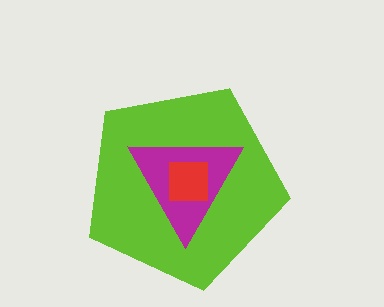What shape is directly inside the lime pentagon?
The magenta triangle.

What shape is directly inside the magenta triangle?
The red square.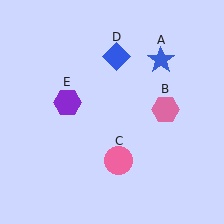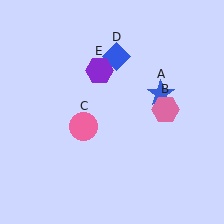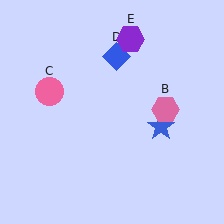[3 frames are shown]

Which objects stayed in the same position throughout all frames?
Pink hexagon (object B) and blue diamond (object D) remained stationary.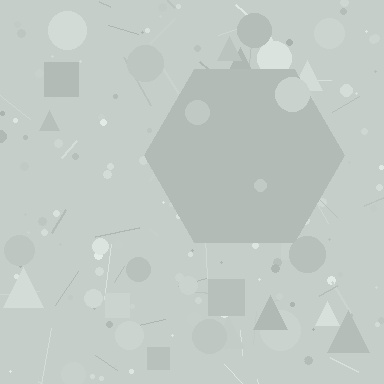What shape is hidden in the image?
A hexagon is hidden in the image.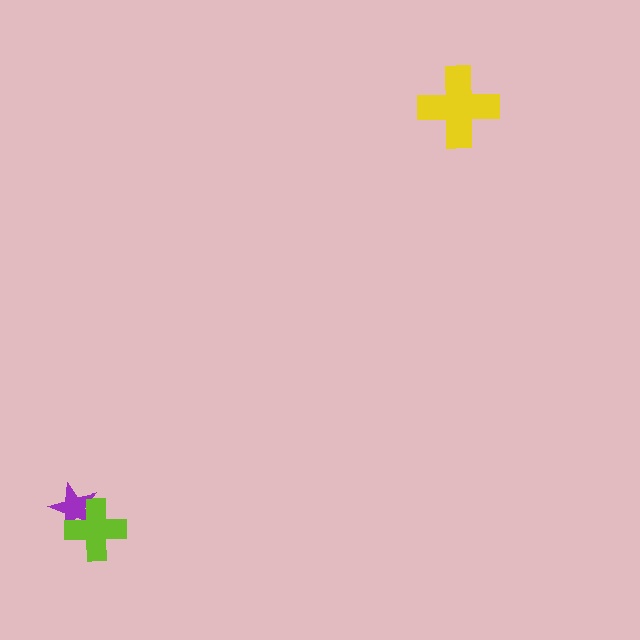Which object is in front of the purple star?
The lime cross is in front of the purple star.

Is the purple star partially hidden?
Yes, it is partially covered by another shape.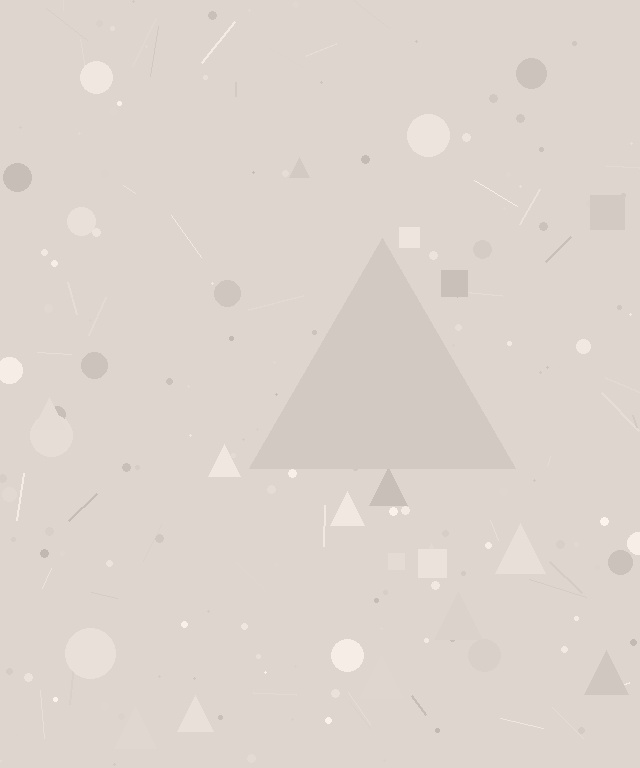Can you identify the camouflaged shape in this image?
The camouflaged shape is a triangle.